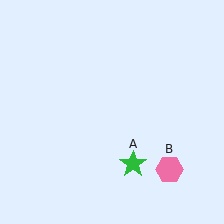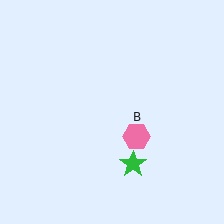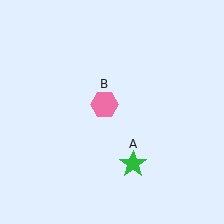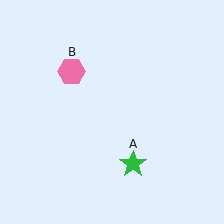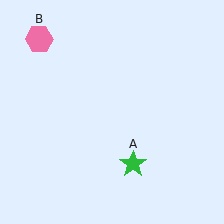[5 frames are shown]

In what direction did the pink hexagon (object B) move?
The pink hexagon (object B) moved up and to the left.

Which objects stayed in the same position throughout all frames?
Green star (object A) remained stationary.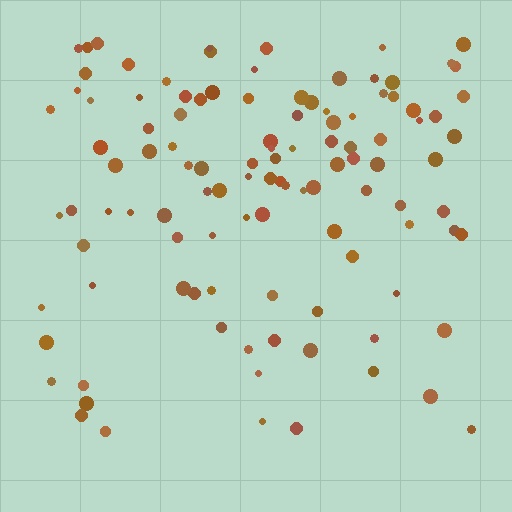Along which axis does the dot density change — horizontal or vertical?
Vertical.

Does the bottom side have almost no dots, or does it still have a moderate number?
Still a moderate number, just noticeably fewer than the top.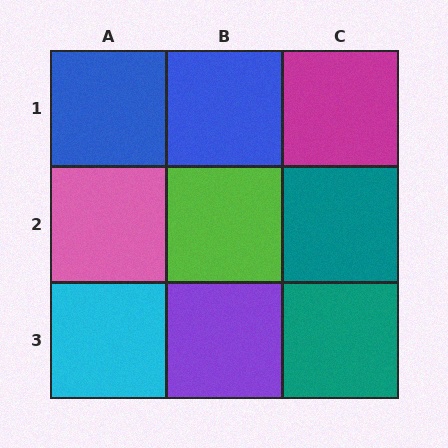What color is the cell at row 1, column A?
Blue.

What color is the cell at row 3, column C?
Teal.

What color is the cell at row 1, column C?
Magenta.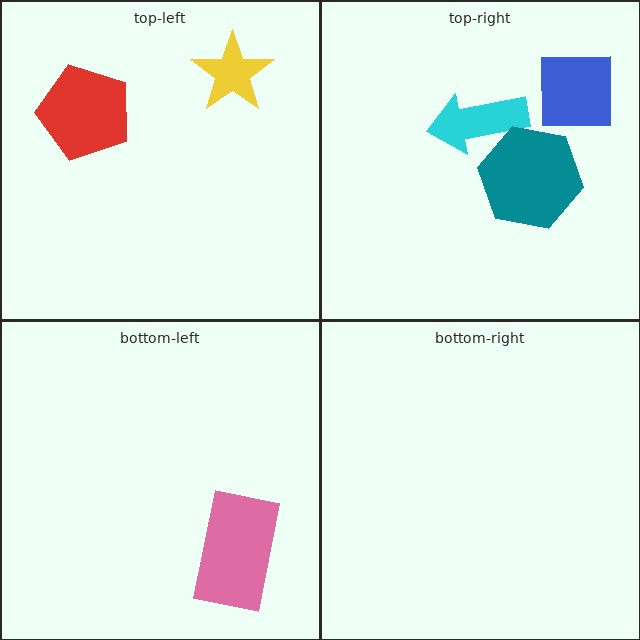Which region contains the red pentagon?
The top-left region.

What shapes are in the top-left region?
The red pentagon, the yellow star.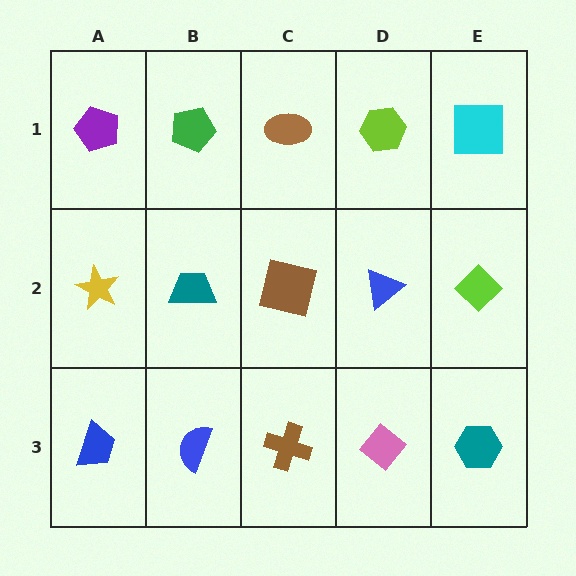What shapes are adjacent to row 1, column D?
A blue triangle (row 2, column D), a brown ellipse (row 1, column C), a cyan square (row 1, column E).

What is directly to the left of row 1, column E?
A lime hexagon.